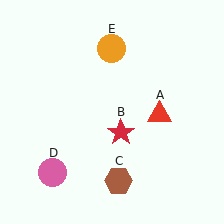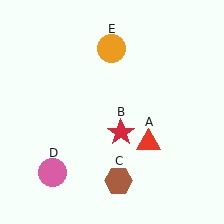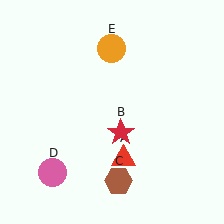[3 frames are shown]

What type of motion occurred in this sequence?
The red triangle (object A) rotated clockwise around the center of the scene.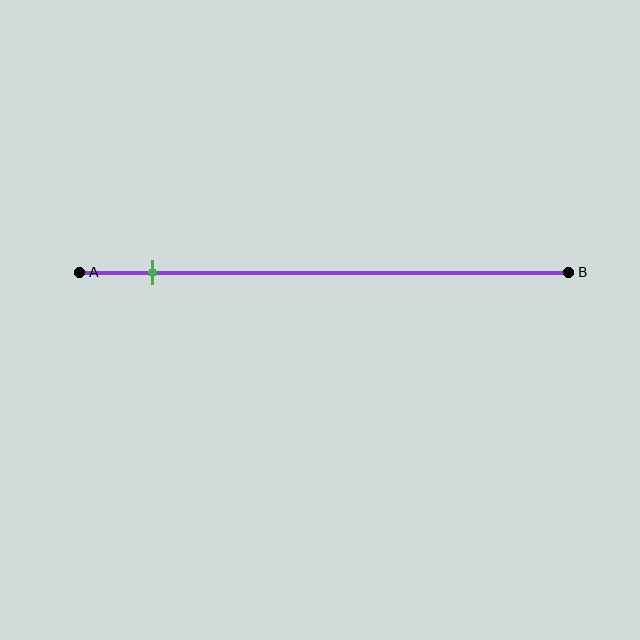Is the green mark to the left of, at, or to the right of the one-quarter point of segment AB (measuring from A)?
The green mark is to the left of the one-quarter point of segment AB.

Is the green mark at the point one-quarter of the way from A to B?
No, the mark is at about 15% from A, not at the 25% one-quarter point.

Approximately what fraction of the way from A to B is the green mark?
The green mark is approximately 15% of the way from A to B.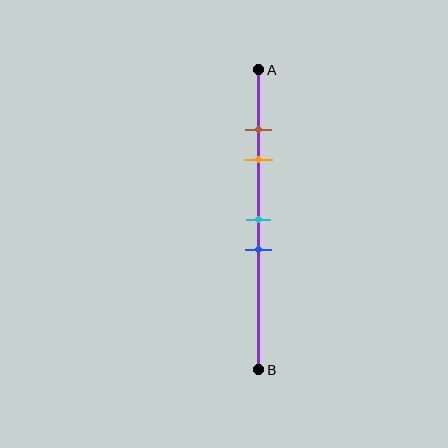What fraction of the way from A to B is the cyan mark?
The cyan mark is approximately 50% (0.5) of the way from A to B.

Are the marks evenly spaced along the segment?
No, the marks are not evenly spaced.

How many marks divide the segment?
There are 4 marks dividing the segment.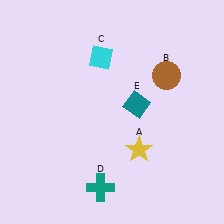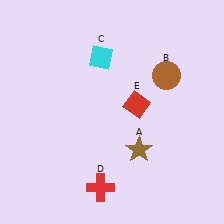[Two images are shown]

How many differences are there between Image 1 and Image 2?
There are 3 differences between the two images.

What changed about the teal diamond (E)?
In Image 1, E is teal. In Image 2, it changed to red.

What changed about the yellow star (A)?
In Image 1, A is yellow. In Image 2, it changed to brown.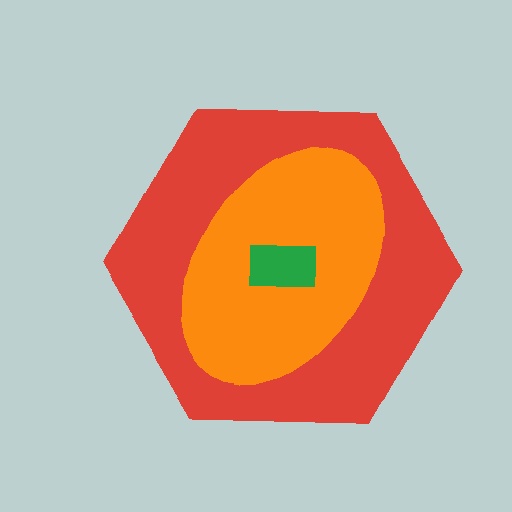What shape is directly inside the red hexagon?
The orange ellipse.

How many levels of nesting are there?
3.